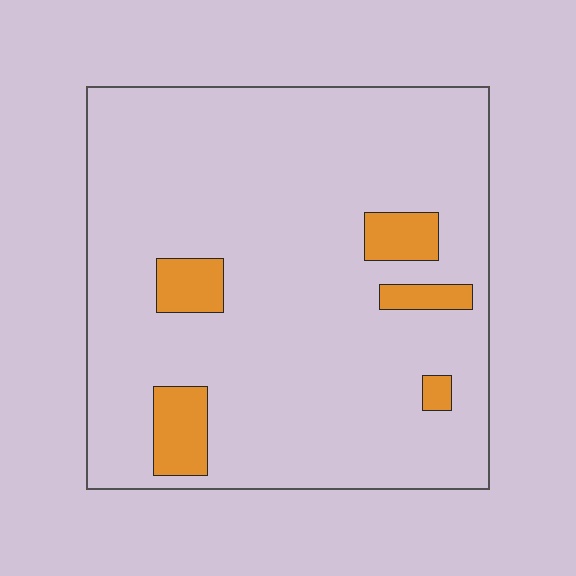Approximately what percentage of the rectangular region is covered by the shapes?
Approximately 10%.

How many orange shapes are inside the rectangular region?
5.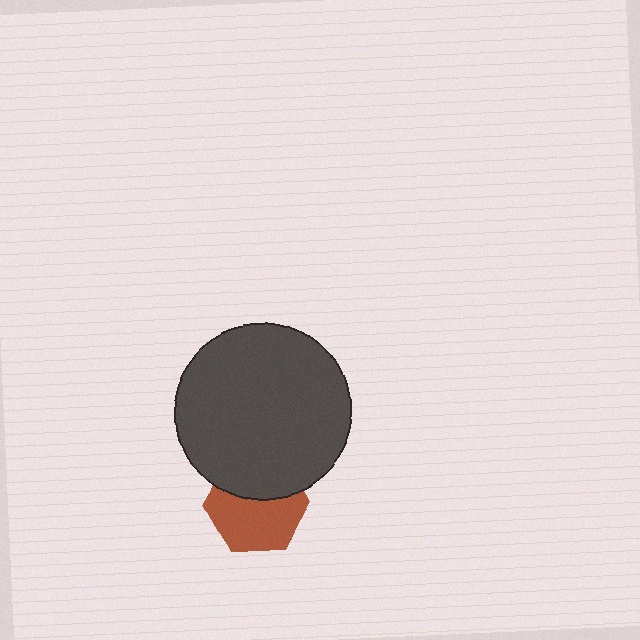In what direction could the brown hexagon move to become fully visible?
The brown hexagon could move down. That would shift it out from behind the dark gray circle entirely.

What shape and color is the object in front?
The object in front is a dark gray circle.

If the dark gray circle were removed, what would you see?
You would see the complete brown hexagon.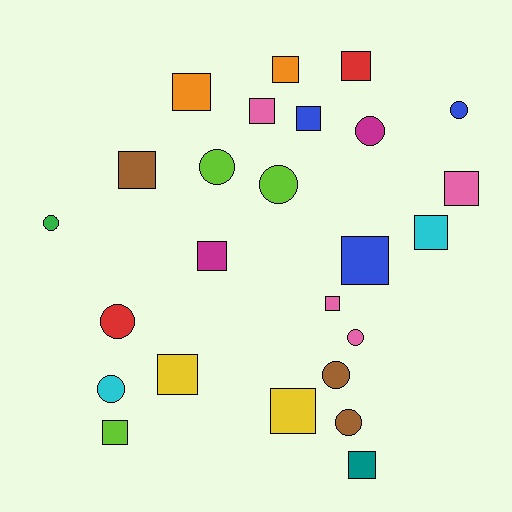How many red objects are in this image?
There are 2 red objects.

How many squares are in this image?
There are 15 squares.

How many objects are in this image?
There are 25 objects.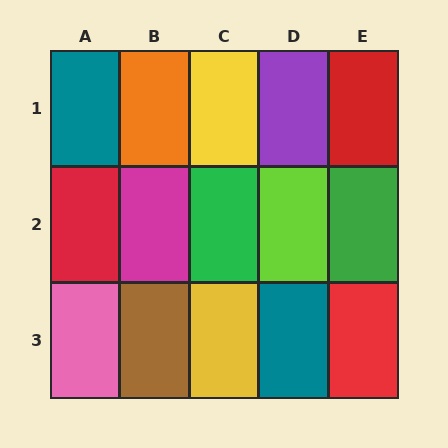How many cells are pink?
1 cell is pink.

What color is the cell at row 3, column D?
Teal.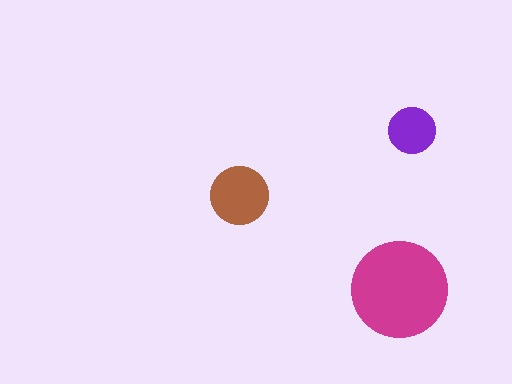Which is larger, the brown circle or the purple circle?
The brown one.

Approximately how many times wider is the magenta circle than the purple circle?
About 2 times wider.